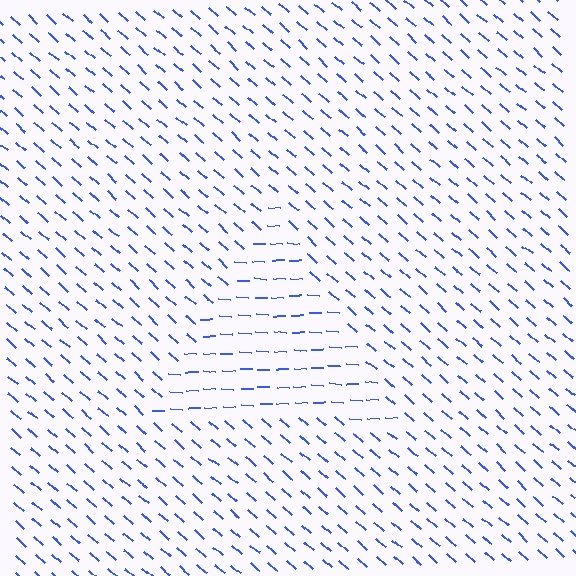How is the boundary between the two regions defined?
The boundary is defined purely by a change in line orientation (approximately 39 degrees difference). All lines are the same color and thickness.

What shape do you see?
I see a triangle.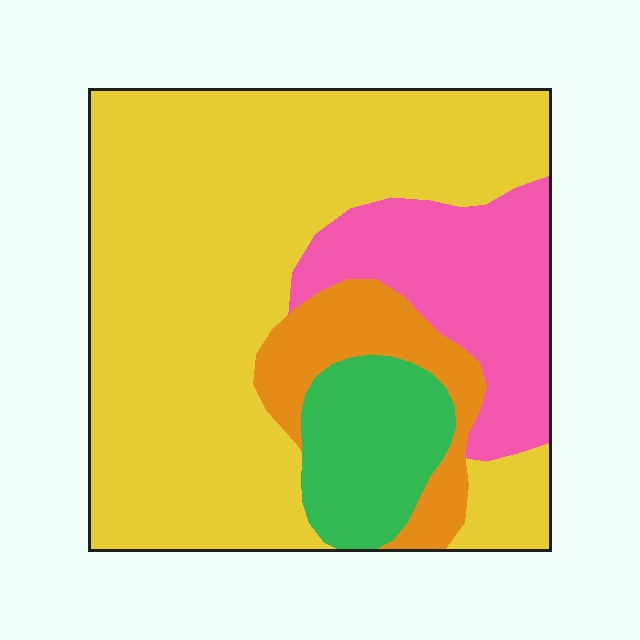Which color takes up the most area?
Yellow, at roughly 60%.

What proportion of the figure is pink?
Pink covers 17% of the figure.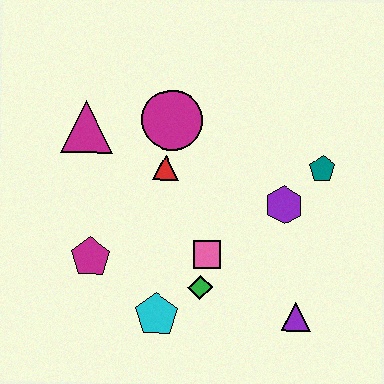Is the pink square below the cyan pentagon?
No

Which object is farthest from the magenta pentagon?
The teal pentagon is farthest from the magenta pentagon.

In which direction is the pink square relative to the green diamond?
The pink square is above the green diamond.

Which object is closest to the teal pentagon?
The purple hexagon is closest to the teal pentagon.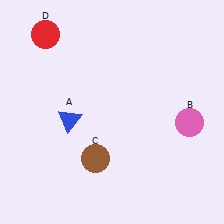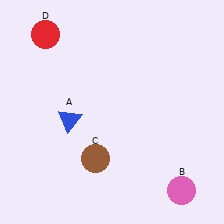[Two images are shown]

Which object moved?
The pink circle (B) moved down.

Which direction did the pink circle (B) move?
The pink circle (B) moved down.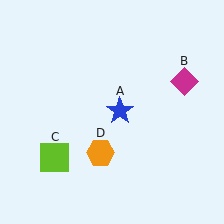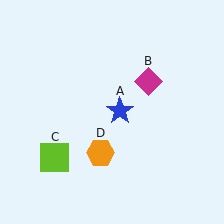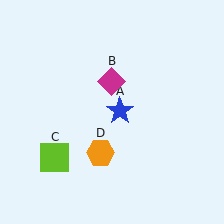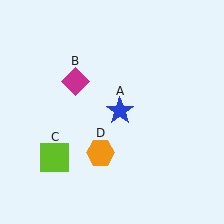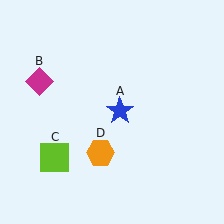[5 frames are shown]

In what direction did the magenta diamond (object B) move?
The magenta diamond (object B) moved left.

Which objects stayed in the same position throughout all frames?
Blue star (object A) and lime square (object C) and orange hexagon (object D) remained stationary.